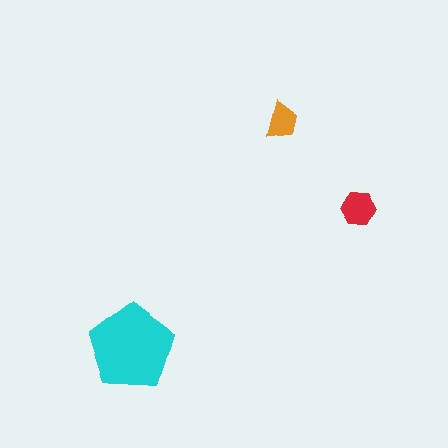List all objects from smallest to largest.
The orange trapezoid, the red hexagon, the cyan pentagon.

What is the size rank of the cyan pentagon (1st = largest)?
1st.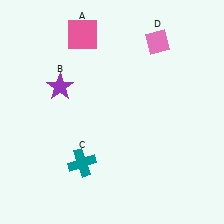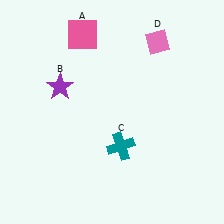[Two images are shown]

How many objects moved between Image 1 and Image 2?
1 object moved between the two images.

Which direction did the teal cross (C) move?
The teal cross (C) moved right.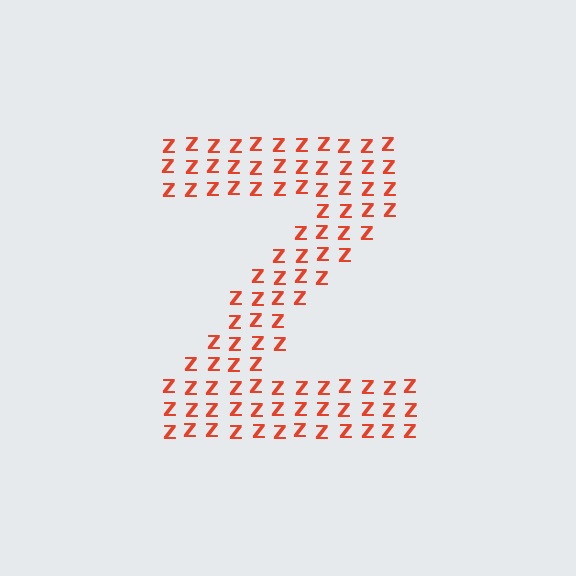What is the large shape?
The large shape is the letter Z.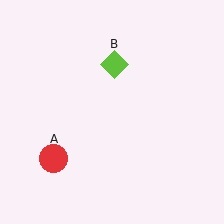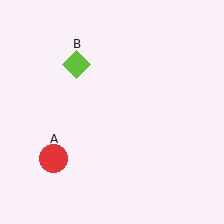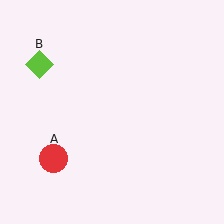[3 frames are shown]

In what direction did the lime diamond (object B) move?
The lime diamond (object B) moved left.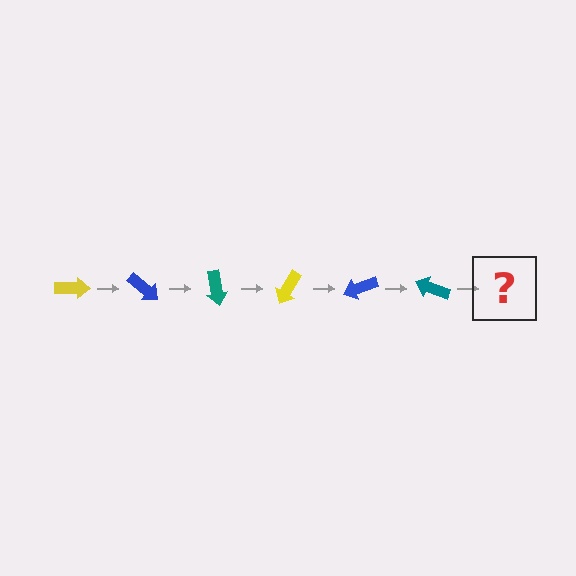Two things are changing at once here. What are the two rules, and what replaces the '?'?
The two rules are that it rotates 40 degrees each step and the color cycles through yellow, blue, and teal. The '?' should be a yellow arrow, rotated 240 degrees from the start.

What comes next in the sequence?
The next element should be a yellow arrow, rotated 240 degrees from the start.